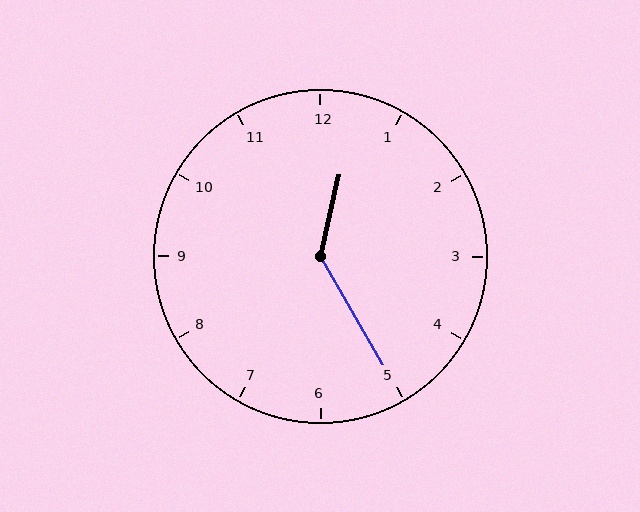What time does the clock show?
12:25.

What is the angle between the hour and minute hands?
Approximately 138 degrees.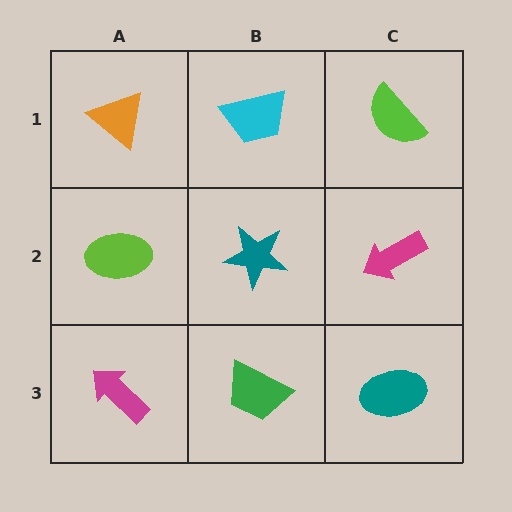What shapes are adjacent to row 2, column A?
An orange triangle (row 1, column A), a magenta arrow (row 3, column A), a teal star (row 2, column B).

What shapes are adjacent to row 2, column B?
A cyan trapezoid (row 1, column B), a green trapezoid (row 3, column B), a lime ellipse (row 2, column A), a magenta arrow (row 2, column C).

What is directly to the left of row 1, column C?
A cyan trapezoid.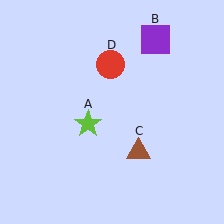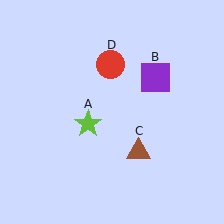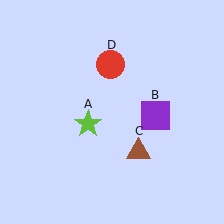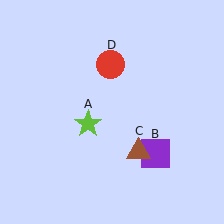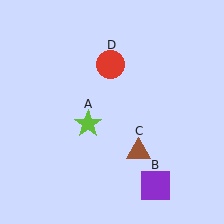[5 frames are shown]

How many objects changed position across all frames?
1 object changed position: purple square (object B).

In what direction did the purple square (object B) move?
The purple square (object B) moved down.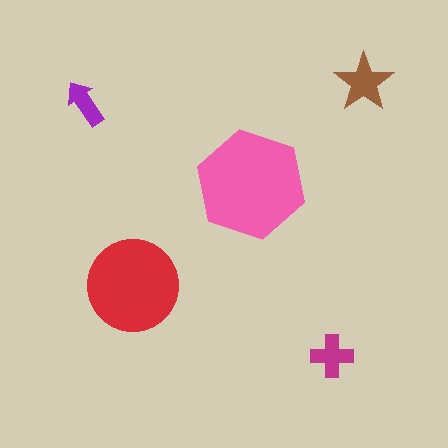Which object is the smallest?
The purple arrow.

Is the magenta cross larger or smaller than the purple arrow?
Larger.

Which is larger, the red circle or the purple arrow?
The red circle.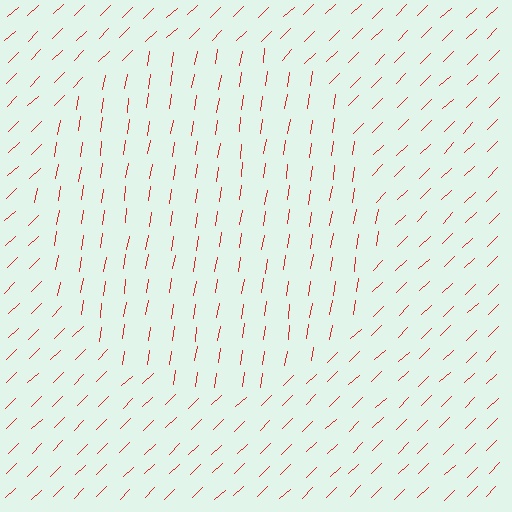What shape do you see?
I see a circle.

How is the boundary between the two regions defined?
The boundary is defined purely by a change in line orientation (approximately 37 degrees difference). All lines are the same color and thickness.